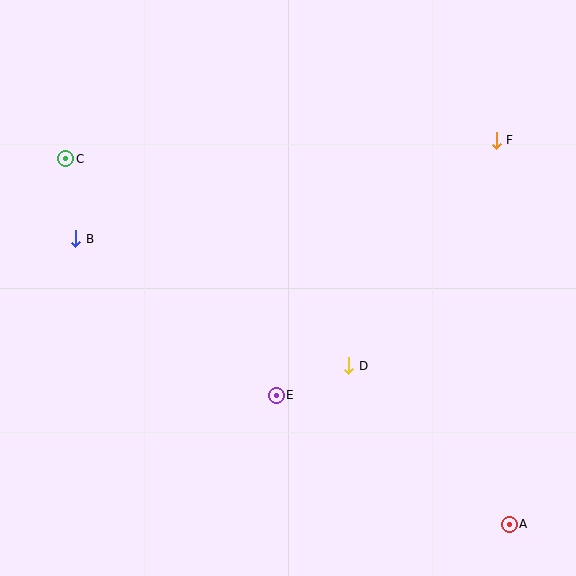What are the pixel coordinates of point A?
Point A is at (509, 524).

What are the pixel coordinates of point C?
Point C is at (66, 159).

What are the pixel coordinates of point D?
Point D is at (349, 366).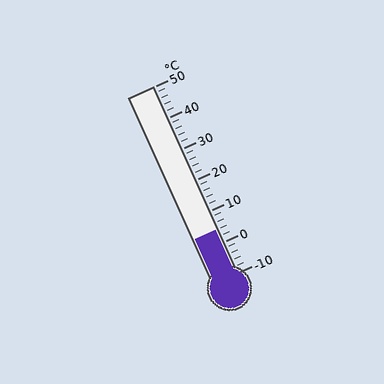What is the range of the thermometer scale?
The thermometer scale ranges from -10°C to 50°C.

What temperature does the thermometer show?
The thermometer shows approximately 4°C.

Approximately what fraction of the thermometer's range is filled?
The thermometer is filled to approximately 25% of its range.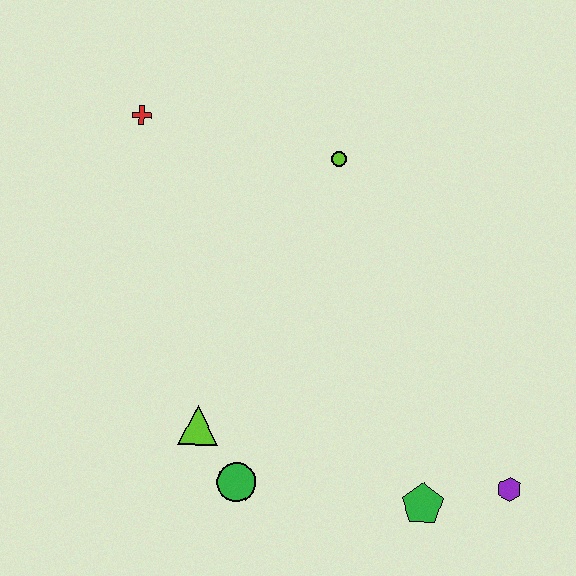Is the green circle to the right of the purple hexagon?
No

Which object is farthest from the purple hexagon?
The red cross is farthest from the purple hexagon.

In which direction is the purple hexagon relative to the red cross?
The purple hexagon is to the right of the red cross.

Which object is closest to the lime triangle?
The green circle is closest to the lime triangle.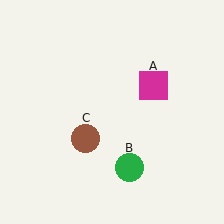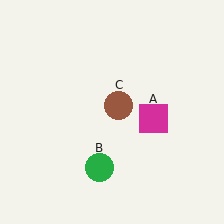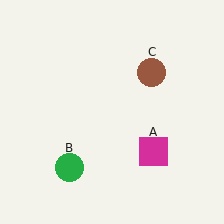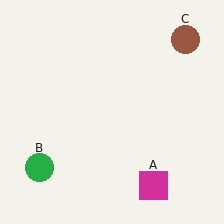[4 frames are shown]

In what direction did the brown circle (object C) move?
The brown circle (object C) moved up and to the right.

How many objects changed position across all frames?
3 objects changed position: magenta square (object A), green circle (object B), brown circle (object C).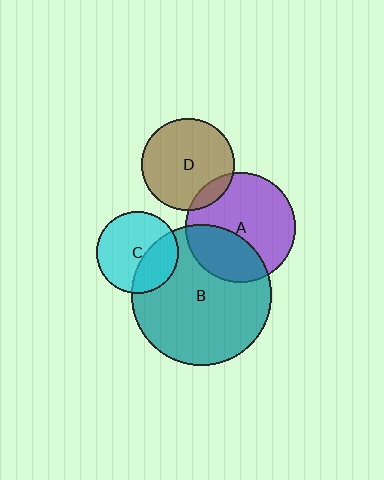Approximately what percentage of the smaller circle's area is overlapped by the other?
Approximately 35%.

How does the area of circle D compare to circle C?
Approximately 1.3 times.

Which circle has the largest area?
Circle B (teal).